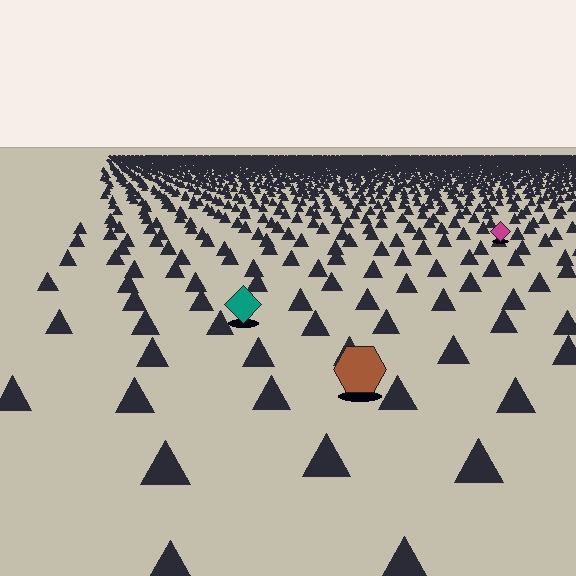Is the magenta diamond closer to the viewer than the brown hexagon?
No. The brown hexagon is closer — you can tell from the texture gradient: the ground texture is coarser near it.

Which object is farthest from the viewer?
The magenta diamond is farthest from the viewer. It appears smaller and the ground texture around it is denser.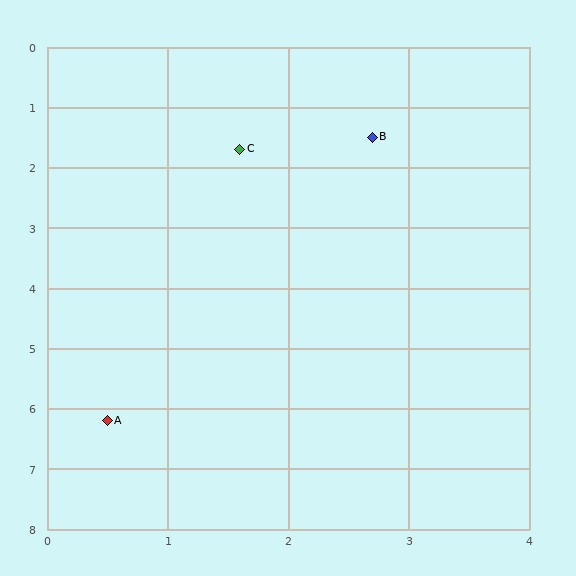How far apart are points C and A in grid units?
Points C and A are about 4.6 grid units apart.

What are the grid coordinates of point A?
Point A is at approximately (0.5, 6.2).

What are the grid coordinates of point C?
Point C is at approximately (1.6, 1.7).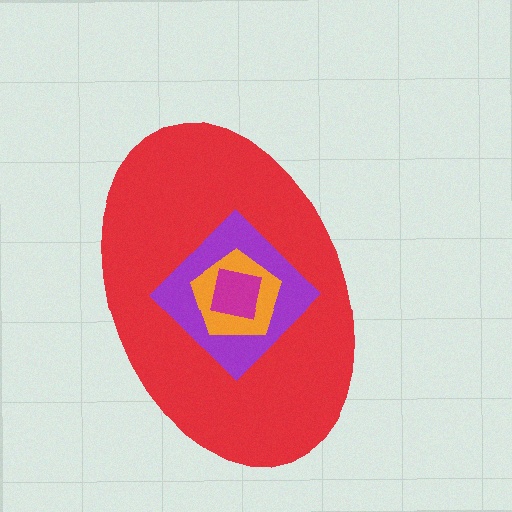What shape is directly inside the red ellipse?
The purple diamond.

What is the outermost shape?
The red ellipse.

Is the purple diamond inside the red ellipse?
Yes.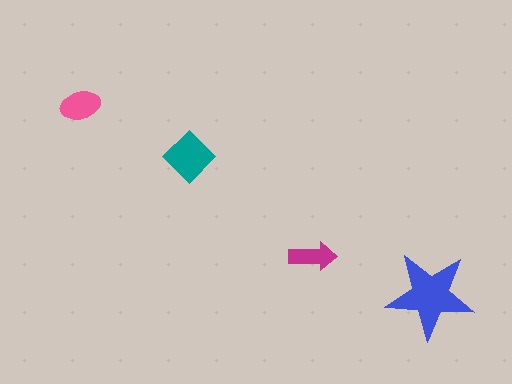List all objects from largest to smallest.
The blue star, the teal diamond, the pink ellipse, the magenta arrow.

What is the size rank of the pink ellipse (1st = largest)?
3rd.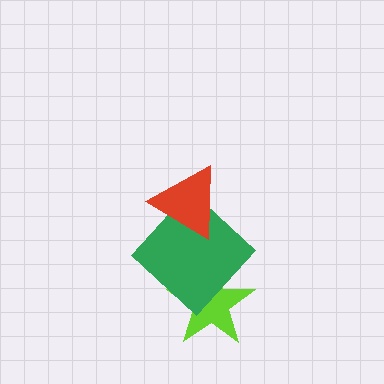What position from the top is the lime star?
The lime star is 3rd from the top.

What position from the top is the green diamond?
The green diamond is 2nd from the top.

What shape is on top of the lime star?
The green diamond is on top of the lime star.